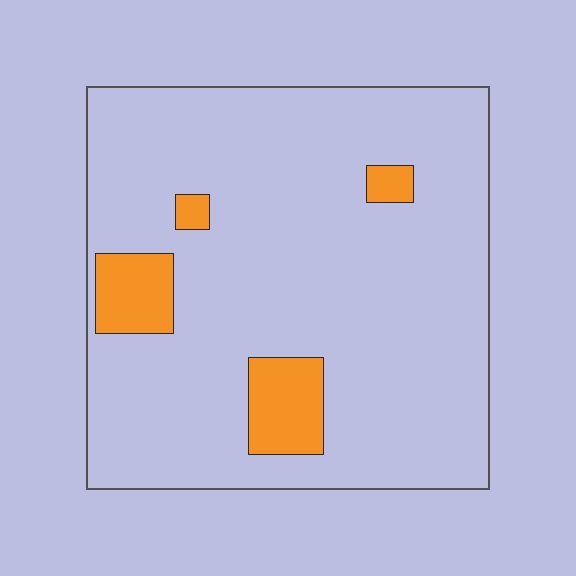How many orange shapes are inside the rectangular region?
4.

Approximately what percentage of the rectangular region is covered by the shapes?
Approximately 10%.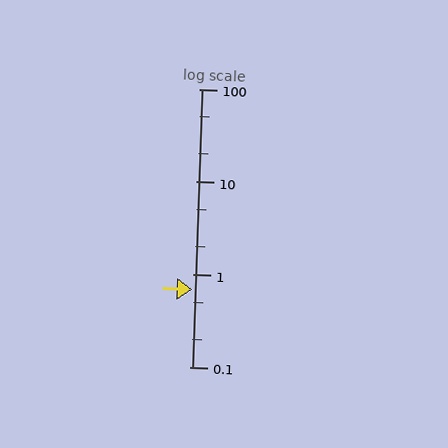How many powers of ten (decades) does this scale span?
The scale spans 3 decades, from 0.1 to 100.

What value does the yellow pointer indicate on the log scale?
The pointer indicates approximately 0.68.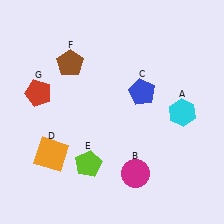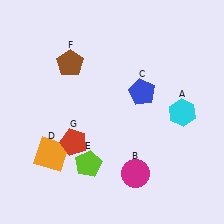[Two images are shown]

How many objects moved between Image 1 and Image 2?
1 object moved between the two images.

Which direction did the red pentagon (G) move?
The red pentagon (G) moved down.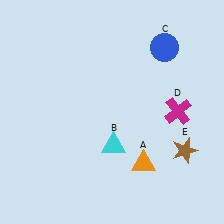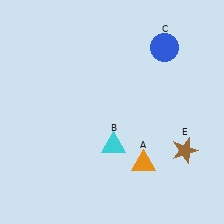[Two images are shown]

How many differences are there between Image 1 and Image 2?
There is 1 difference between the two images.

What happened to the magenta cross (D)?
The magenta cross (D) was removed in Image 2. It was in the top-right area of Image 1.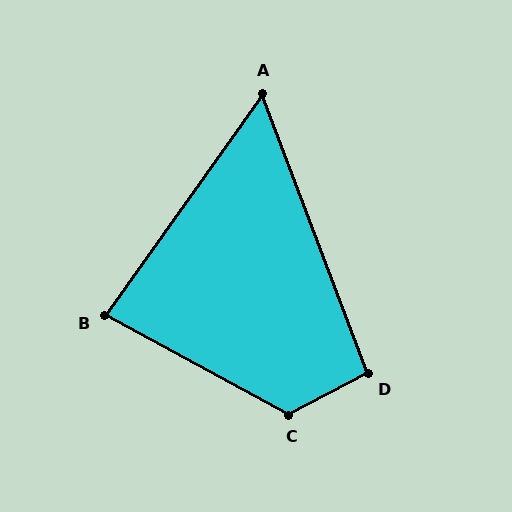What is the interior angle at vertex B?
Approximately 83 degrees (acute).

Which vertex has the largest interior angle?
C, at approximately 124 degrees.